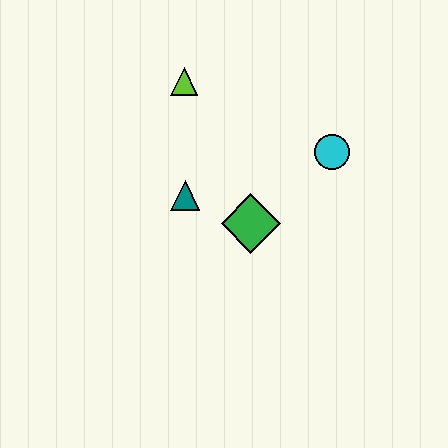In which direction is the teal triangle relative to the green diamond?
The teal triangle is to the left of the green diamond.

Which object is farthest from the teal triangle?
The cyan circle is farthest from the teal triangle.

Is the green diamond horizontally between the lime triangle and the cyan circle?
Yes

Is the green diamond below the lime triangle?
Yes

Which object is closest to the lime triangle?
The teal triangle is closest to the lime triangle.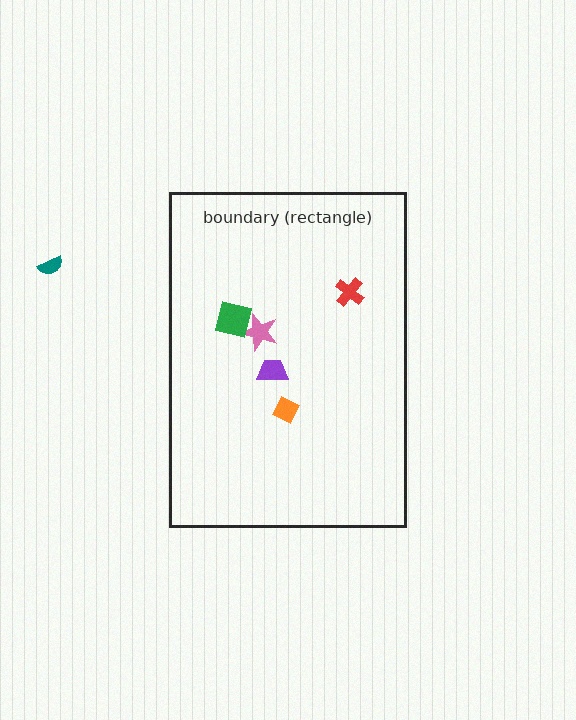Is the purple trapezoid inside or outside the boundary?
Inside.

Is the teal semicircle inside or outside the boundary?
Outside.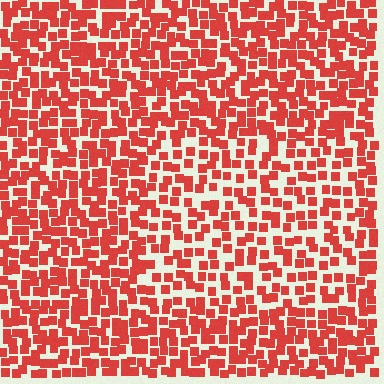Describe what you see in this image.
The image contains small red elements arranged at two different densities. A rectangle-shaped region is visible where the elements are less densely packed than the surrounding area.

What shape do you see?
I see a rectangle.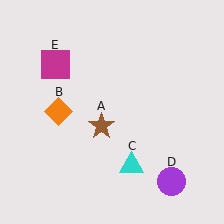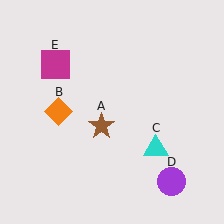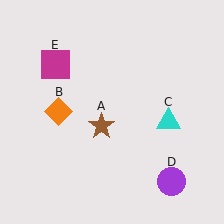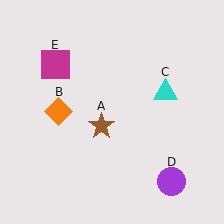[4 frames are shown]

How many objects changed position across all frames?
1 object changed position: cyan triangle (object C).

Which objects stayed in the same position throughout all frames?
Brown star (object A) and orange diamond (object B) and purple circle (object D) and magenta square (object E) remained stationary.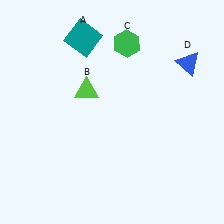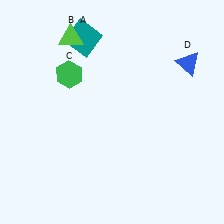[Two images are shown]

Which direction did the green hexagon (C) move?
The green hexagon (C) moved left.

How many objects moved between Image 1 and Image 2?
2 objects moved between the two images.